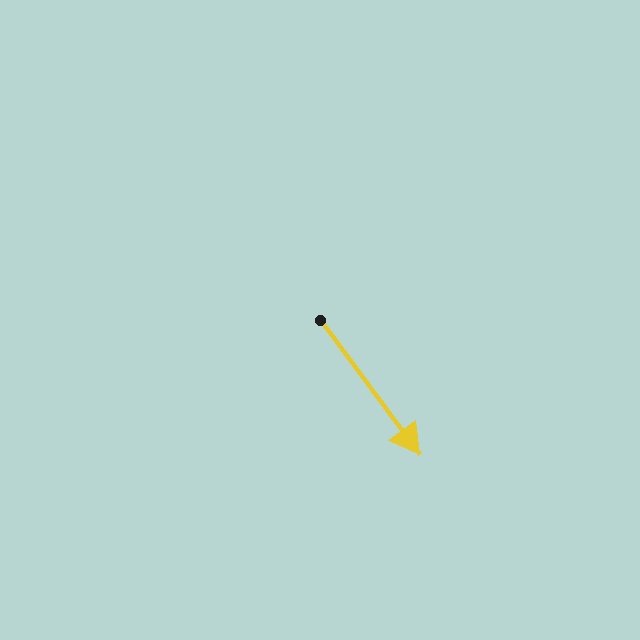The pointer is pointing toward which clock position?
Roughly 5 o'clock.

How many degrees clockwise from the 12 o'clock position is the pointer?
Approximately 143 degrees.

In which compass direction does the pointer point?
Southeast.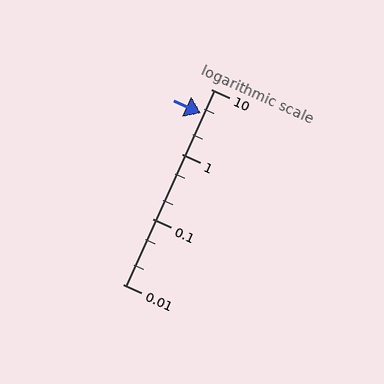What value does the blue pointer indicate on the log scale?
The pointer indicates approximately 4.3.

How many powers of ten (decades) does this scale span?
The scale spans 3 decades, from 0.01 to 10.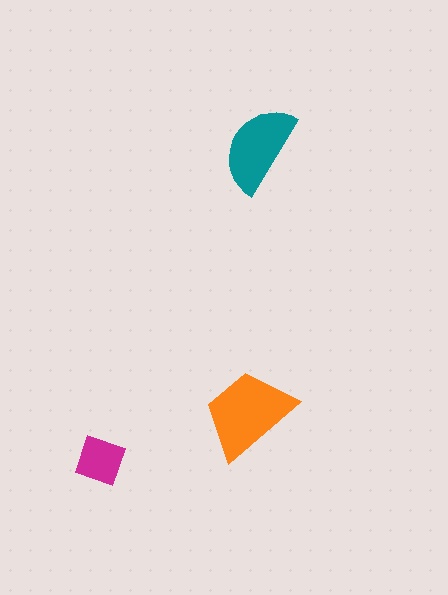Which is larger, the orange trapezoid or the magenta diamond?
The orange trapezoid.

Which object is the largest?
The orange trapezoid.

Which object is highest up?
The teal semicircle is topmost.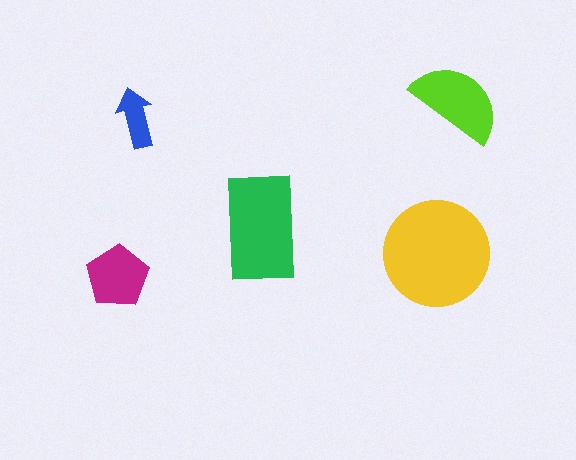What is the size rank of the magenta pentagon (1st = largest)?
4th.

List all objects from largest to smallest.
The yellow circle, the green rectangle, the lime semicircle, the magenta pentagon, the blue arrow.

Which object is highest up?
The lime semicircle is topmost.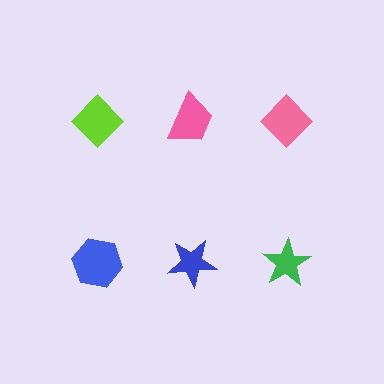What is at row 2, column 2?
A blue star.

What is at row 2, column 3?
A green star.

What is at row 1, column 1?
A lime diamond.